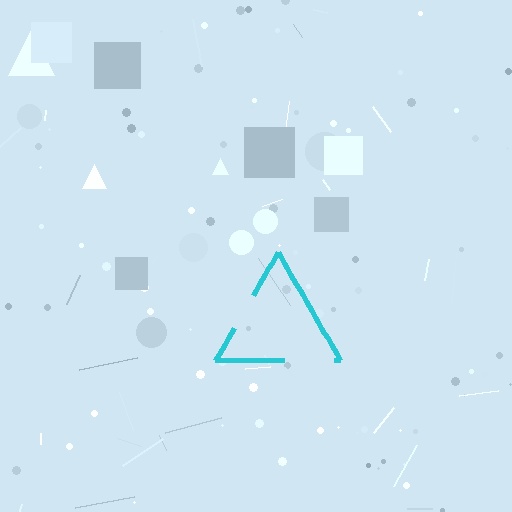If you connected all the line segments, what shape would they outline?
They would outline a triangle.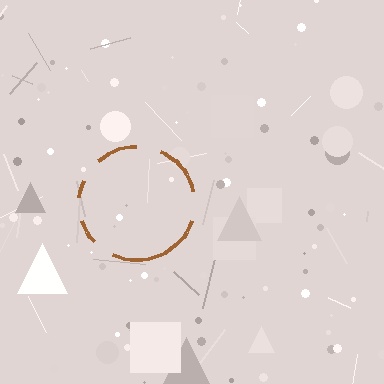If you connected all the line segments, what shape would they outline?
They would outline a circle.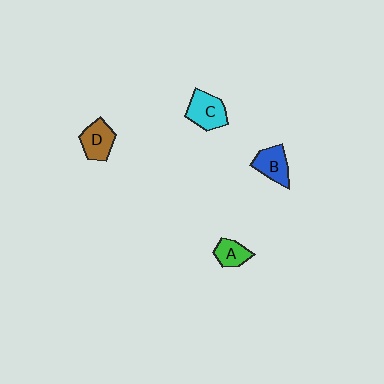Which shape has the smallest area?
Shape A (green).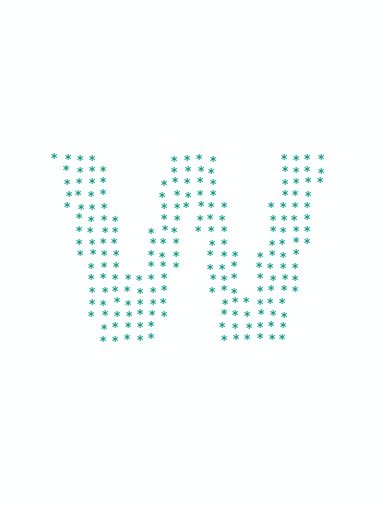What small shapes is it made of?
It is made of small asterisks.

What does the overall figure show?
The overall figure shows the letter W.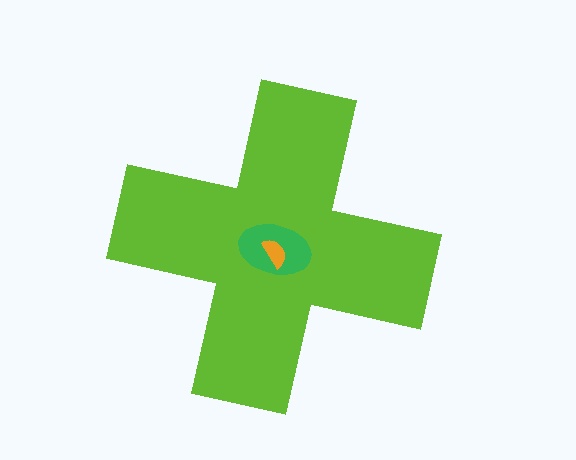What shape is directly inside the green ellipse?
The orange semicircle.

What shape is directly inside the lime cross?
The green ellipse.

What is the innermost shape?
The orange semicircle.